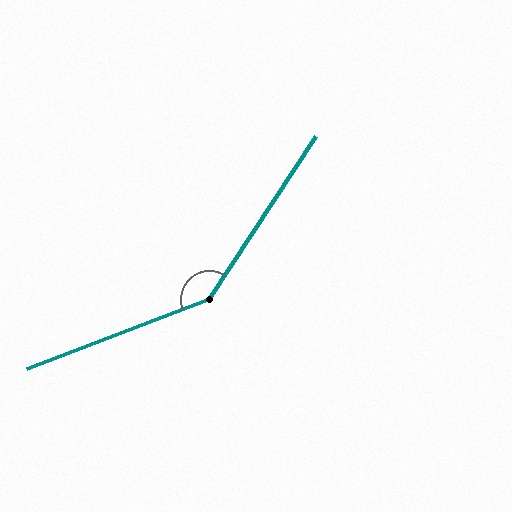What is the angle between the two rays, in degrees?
Approximately 144 degrees.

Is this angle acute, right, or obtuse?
It is obtuse.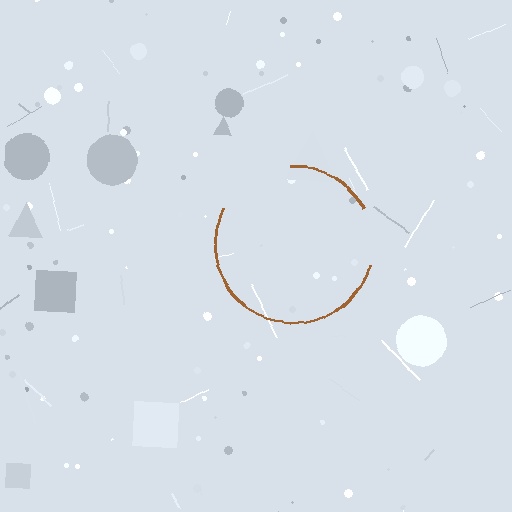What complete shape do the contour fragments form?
The contour fragments form a circle.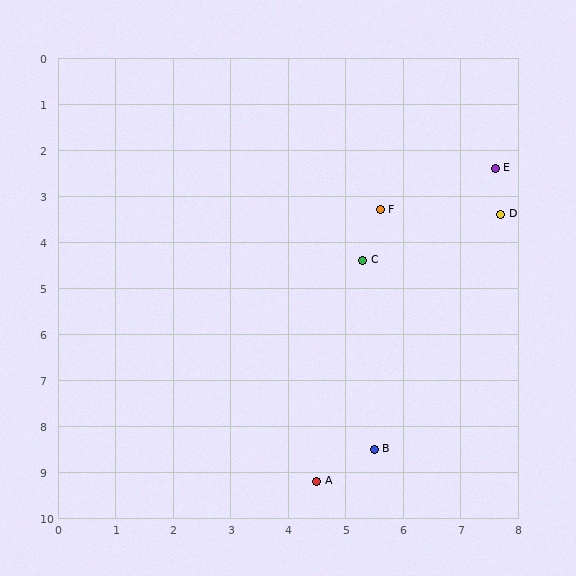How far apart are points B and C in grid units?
Points B and C are about 4.1 grid units apart.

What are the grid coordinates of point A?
Point A is at approximately (4.5, 9.2).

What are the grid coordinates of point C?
Point C is at approximately (5.3, 4.4).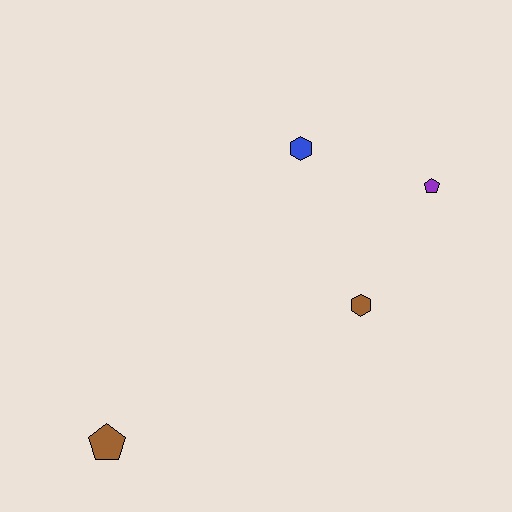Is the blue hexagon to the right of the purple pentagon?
No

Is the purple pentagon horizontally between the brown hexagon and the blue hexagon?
No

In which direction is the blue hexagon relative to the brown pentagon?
The blue hexagon is above the brown pentagon.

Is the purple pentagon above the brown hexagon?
Yes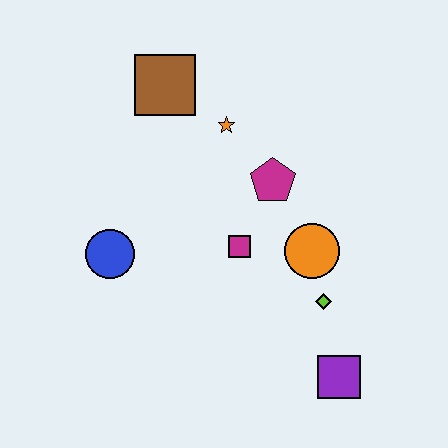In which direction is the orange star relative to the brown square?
The orange star is to the right of the brown square.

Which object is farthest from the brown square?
The purple square is farthest from the brown square.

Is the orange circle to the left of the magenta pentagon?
No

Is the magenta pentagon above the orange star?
No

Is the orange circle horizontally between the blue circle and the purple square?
Yes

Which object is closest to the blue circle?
The magenta square is closest to the blue circle.